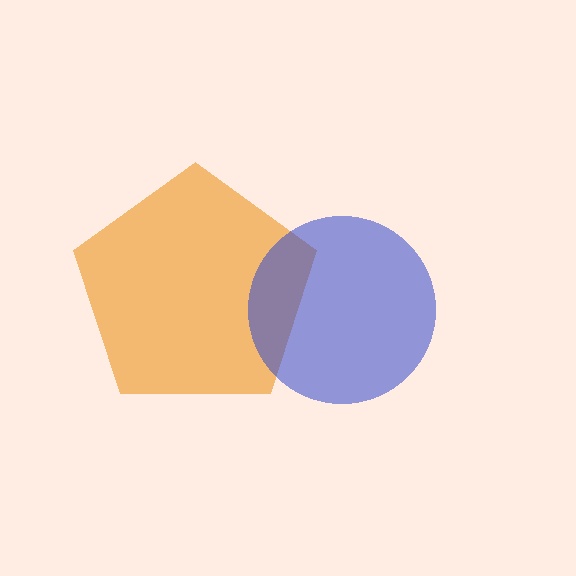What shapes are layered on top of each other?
The layered shapes are: an orange pentagon, a blue circle.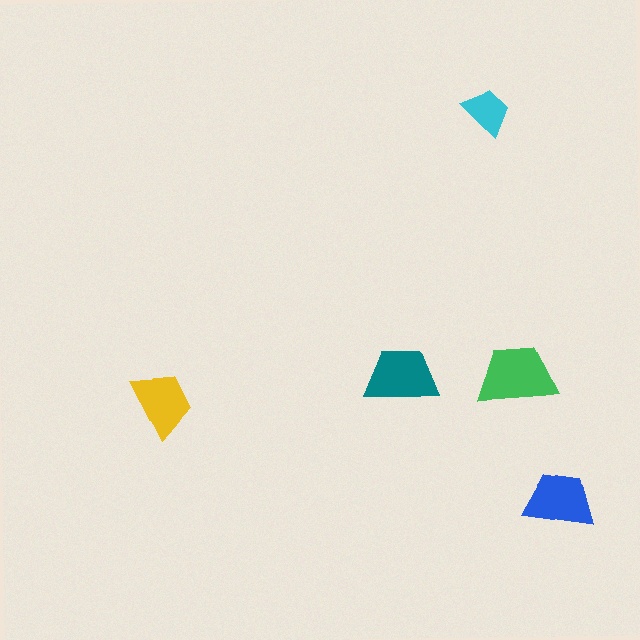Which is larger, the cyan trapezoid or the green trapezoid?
The green one.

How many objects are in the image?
There are 5 objects in the image.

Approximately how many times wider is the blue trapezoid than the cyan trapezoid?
About 1.5 times wider.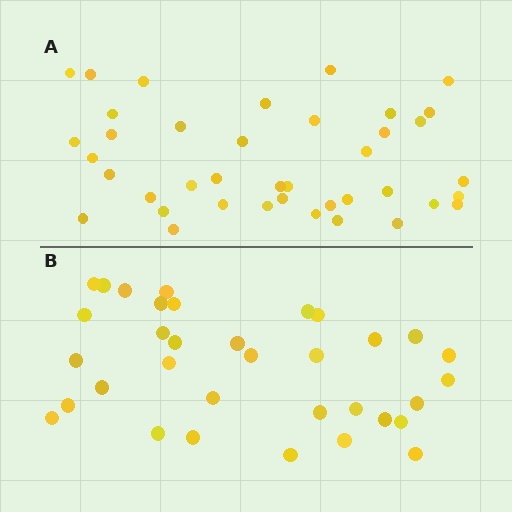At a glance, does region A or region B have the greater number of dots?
Region A (the top region) has more dots.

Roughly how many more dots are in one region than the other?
Region A has about 6 more dots than region B.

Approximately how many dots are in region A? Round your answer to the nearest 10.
About 40 dots.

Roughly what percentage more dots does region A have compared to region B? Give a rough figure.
About 20% more.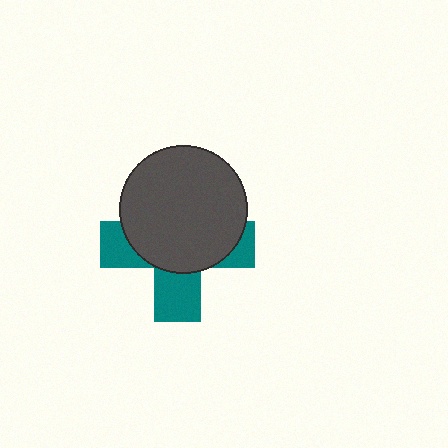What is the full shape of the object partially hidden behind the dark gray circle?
The partially hidden object is a teal cross.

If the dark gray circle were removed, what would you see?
You would see the complete teal cross.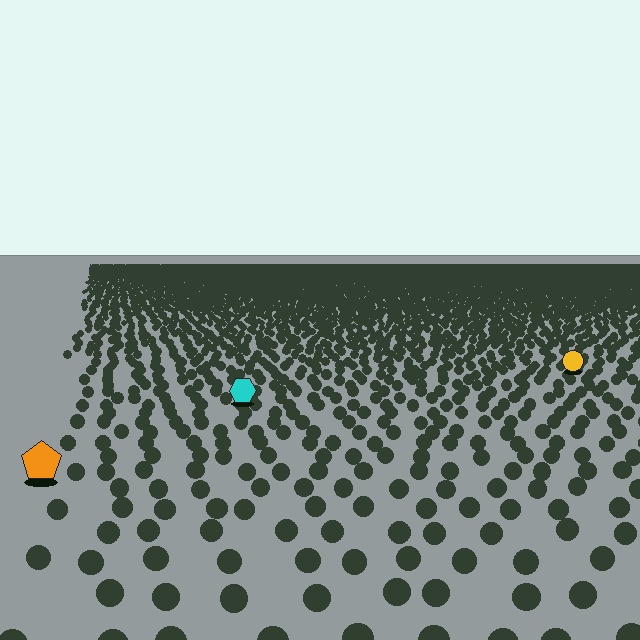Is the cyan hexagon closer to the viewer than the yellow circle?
Yes. The cyan hexagon is closer — you can tell from the texture gradient: the ground texture is coarser near it.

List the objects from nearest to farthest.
From nearest to farthest: the orange pentagon, the cyan hexagon, the yellow circle.